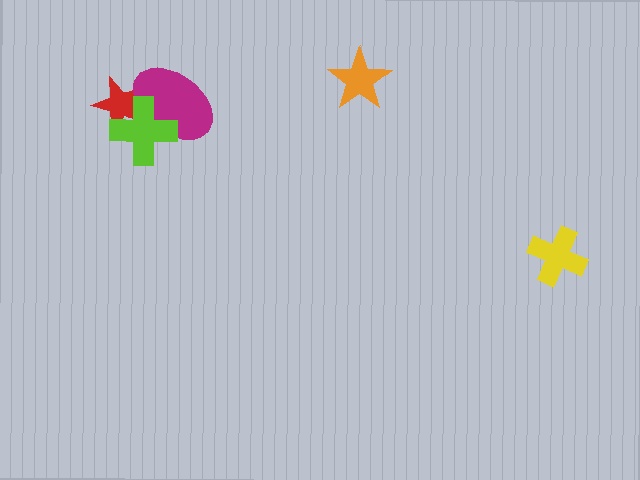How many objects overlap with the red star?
2 objects overlap with the red star.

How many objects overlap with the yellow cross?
0 objects overlap with the yellow cross.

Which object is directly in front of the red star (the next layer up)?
The magenta ellipse is directly in front of the red star.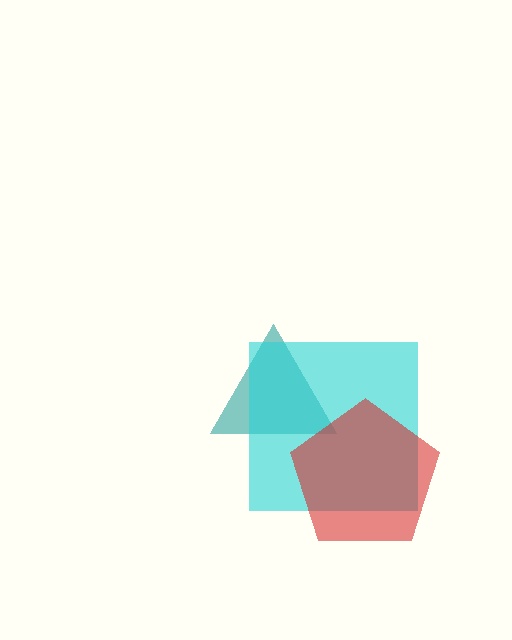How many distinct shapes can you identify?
There are 3 distinct shapes: a teal triangle, a cyan square, a red pentagon.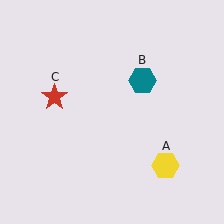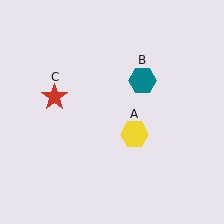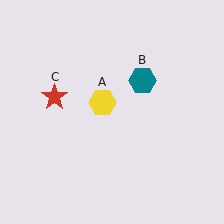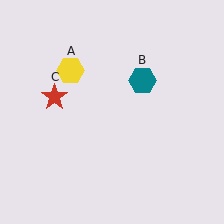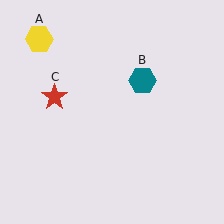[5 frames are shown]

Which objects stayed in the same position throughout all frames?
Teal hexagon (object B) and red star (object C) remained stationary.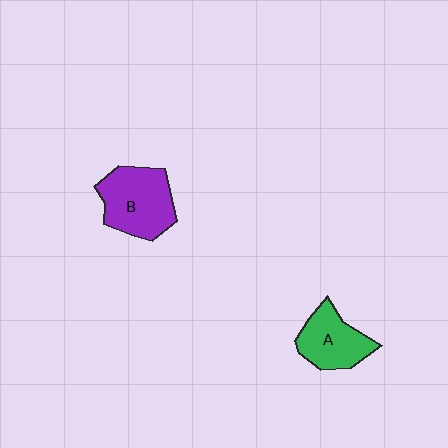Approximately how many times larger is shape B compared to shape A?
Approximately 1.3 times.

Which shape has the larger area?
Shape B (purple).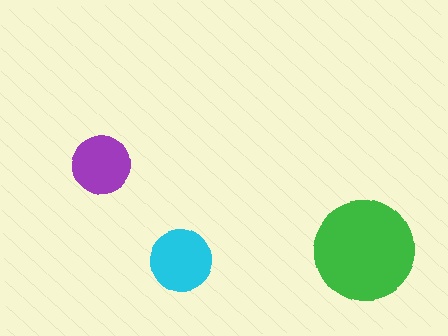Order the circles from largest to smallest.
the green one, the cyan one, the purple one.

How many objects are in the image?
There are 3 objects in the image.